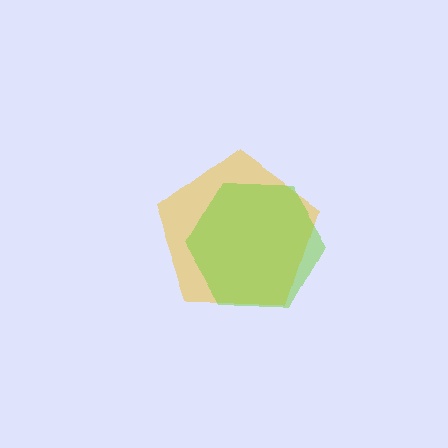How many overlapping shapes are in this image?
There are 2 overlapping shapes in the image.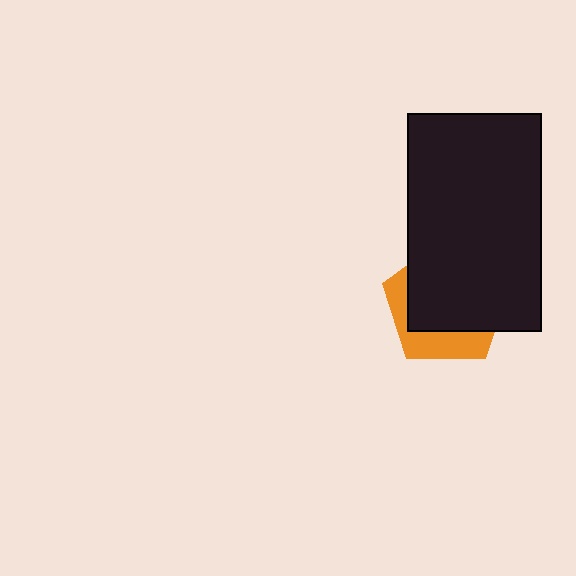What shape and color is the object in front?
The object in front is a black rectangle.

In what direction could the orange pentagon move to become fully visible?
The orange pentagon could move toward the lower-left. That would shift it out from behind the black rectangle entirely.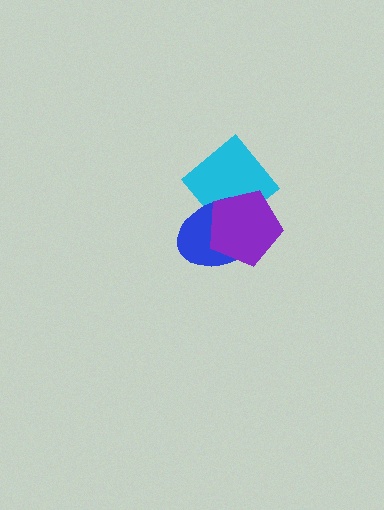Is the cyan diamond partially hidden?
Yes, it is partially covered by another shape.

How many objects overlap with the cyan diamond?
2 objects overlap with the cyan diamond.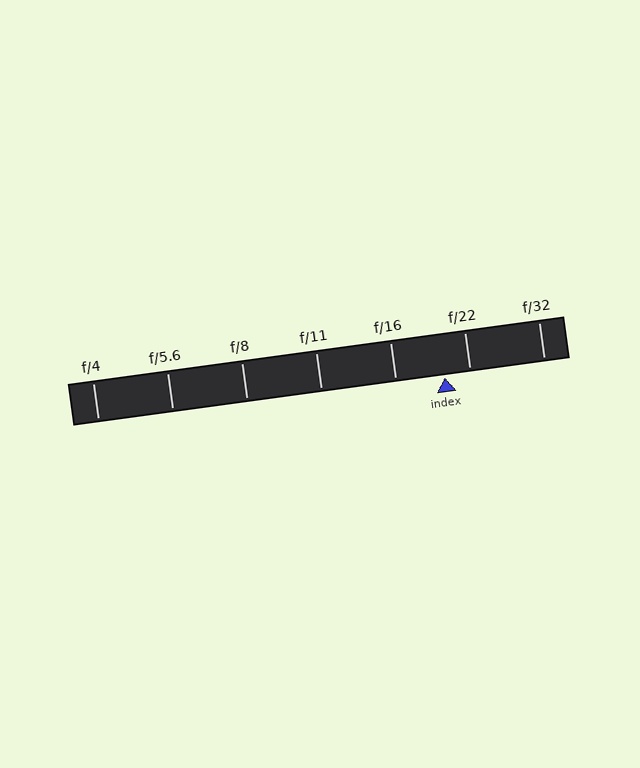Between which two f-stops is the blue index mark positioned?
The index mark is between f/16 and f/22.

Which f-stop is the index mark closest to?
The index mark is closest to f/22.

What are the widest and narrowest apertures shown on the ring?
The widest aperture shown is f/4 and the narrowest is f/32.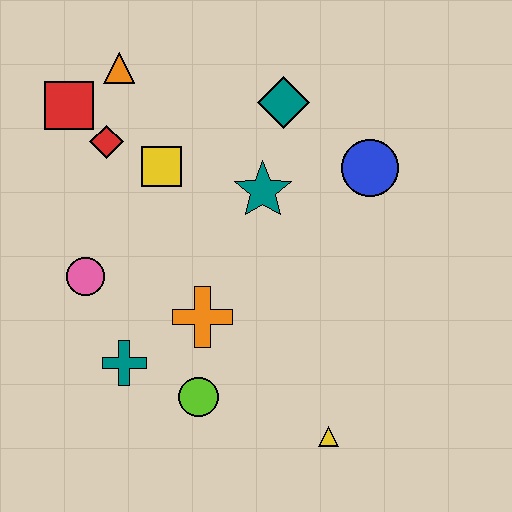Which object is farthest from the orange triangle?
The yellow triangle is farthest from the orange triangle.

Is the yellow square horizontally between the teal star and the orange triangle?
Yes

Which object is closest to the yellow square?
The red diamond is closest to the yellow square.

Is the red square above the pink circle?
Yes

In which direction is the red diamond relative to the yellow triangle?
The red diamond is above the yellow triangle.